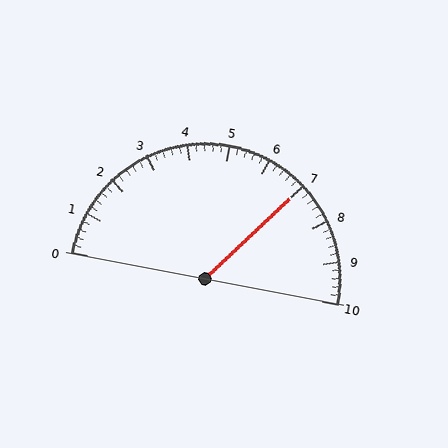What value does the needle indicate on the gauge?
The needle indicates approximately 7.0.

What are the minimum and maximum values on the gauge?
The gauge ranges from 0 to 10.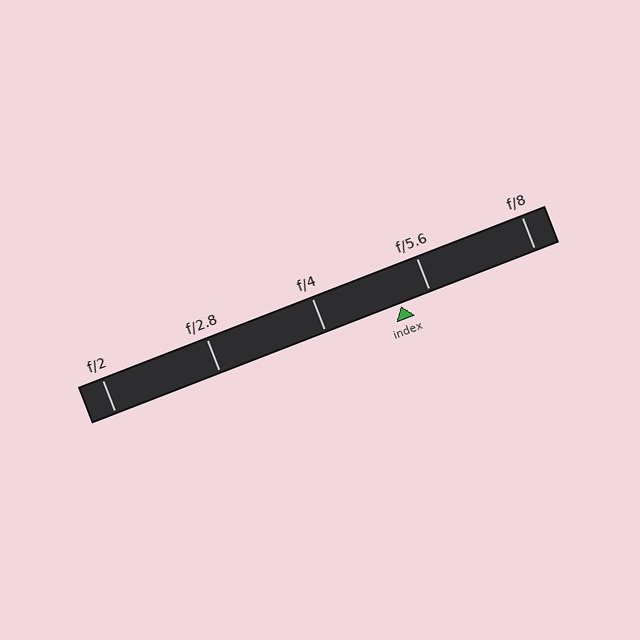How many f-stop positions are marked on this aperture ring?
There are 5 f-stop positions marked.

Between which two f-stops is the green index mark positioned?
The index mark is between f/4 and f/5.6.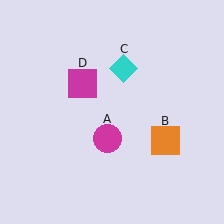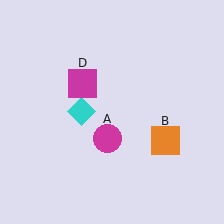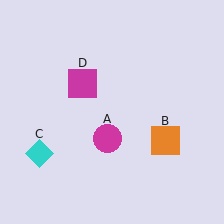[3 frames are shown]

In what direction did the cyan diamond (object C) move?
The cyan diamond (object C) moved down and to the left.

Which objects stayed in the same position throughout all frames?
Magenta circle (object A) and orange square (object B) and magenta square (object D) remained stationary.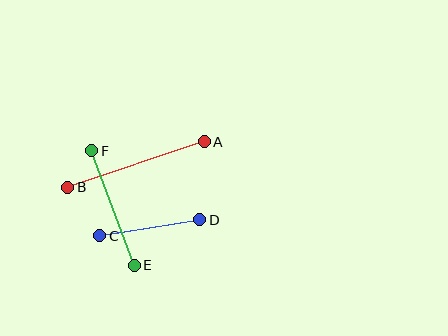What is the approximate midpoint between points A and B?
The midpoint is at approximately (136, 165) pixels.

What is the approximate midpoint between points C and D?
The midpoint is at approximately (150, 228) pixels.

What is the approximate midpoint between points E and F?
The midpoint is at approximately (113, 208) pixels.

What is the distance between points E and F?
The distance is approximately 122 pixels.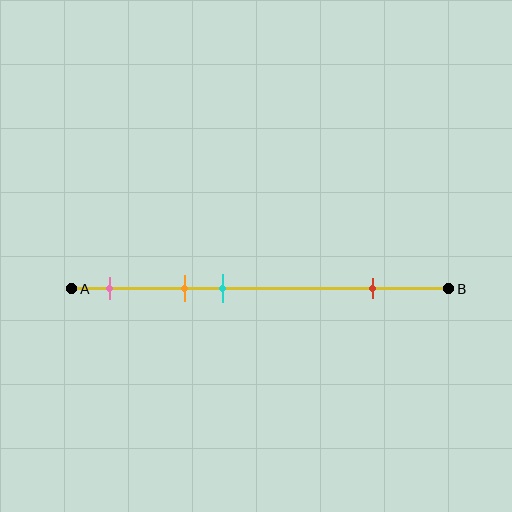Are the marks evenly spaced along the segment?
No, the marks are not evenly spaced.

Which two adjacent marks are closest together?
The orange and cyan marks are the closest adjacent pair.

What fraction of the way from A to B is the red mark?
The red mark is approximately 80% (0.8) of the way from A to B.